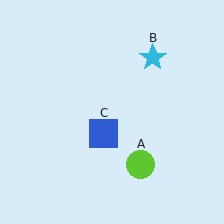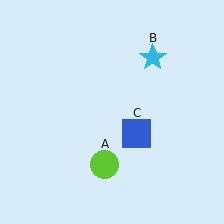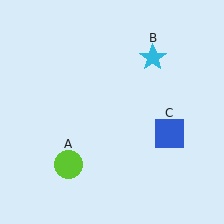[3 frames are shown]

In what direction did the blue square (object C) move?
The blue square (object C) moved right.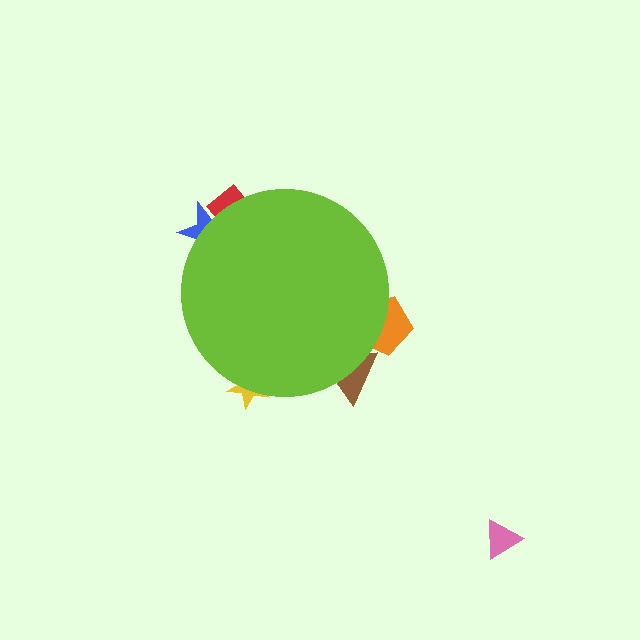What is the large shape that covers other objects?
A lime circle.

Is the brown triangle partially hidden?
Yes, the brown triangle is partially hidden behind the lime circle.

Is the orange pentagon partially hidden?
Yes, the orange pentagon is partially hidden behind the lime circle.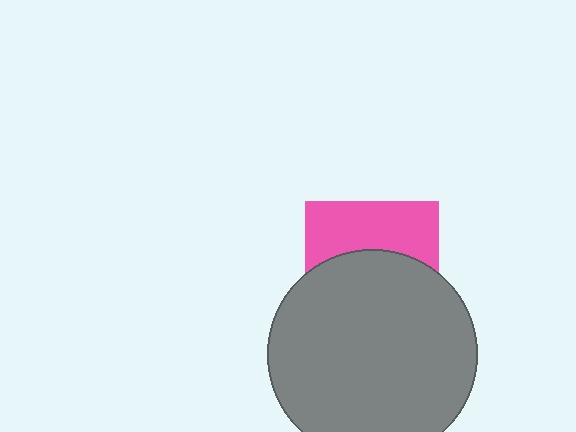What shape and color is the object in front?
The object in front is a gray circle.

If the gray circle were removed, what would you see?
You would see the complete pink square.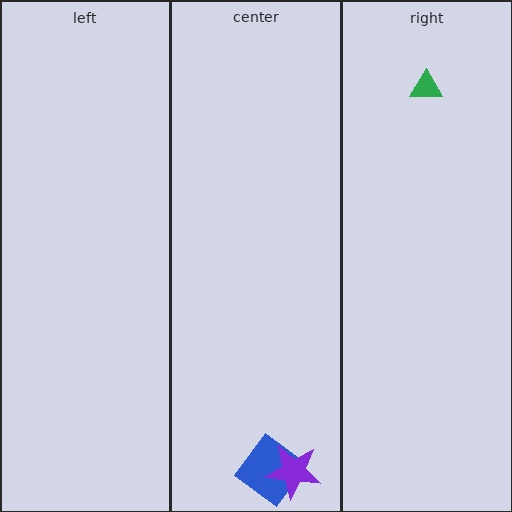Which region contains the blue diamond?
The center region.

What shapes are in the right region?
The green triangle.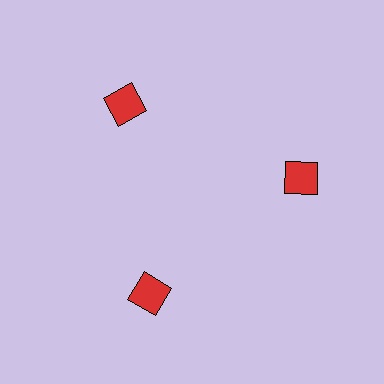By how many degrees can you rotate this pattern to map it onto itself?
The pattern maps onto itself every 120 degrees of rotation.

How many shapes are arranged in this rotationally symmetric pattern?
There are 3 shapes, arranged in 3 groups of 1.